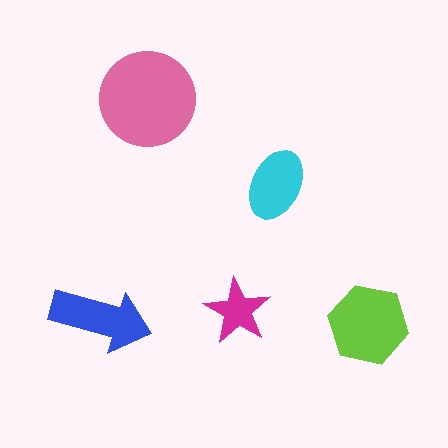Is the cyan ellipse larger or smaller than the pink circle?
Smaller.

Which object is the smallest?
The magenta star.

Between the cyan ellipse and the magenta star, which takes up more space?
The cyan ellipse.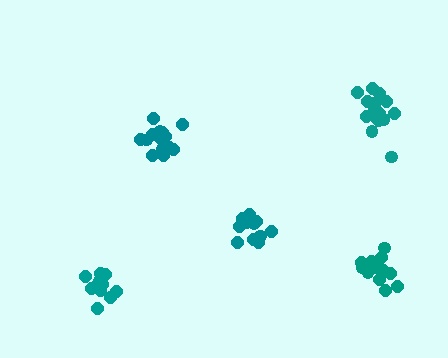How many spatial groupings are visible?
There are 5 spatial groupings.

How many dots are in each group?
Group 1: 12 dots, Group 2: 16 dots, Group 3: 12 dots, Group 4: 14 dots, Group 5: 17 dots (71 total).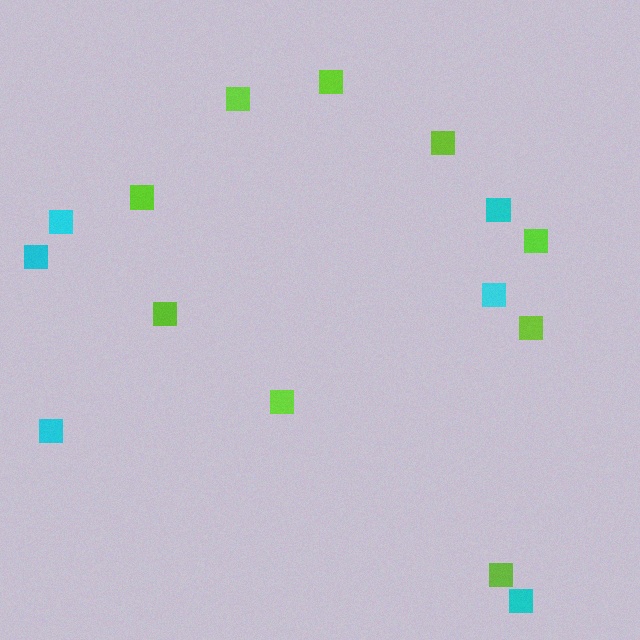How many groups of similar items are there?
There are 2 groups: one group of lime squares (9) and one group of cyan squares (6).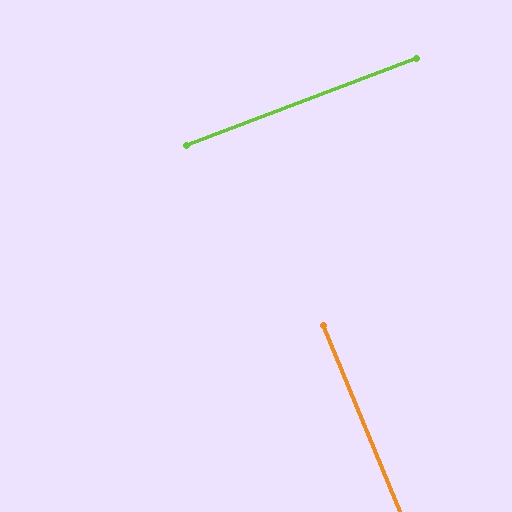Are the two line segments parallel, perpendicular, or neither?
Perpendicular — they meet at approximately 88°.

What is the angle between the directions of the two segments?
Approximately 88 degrees.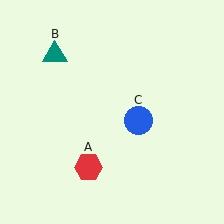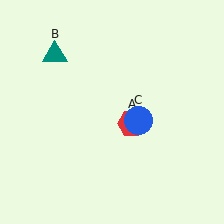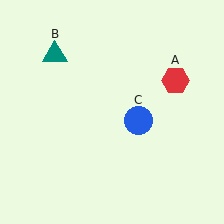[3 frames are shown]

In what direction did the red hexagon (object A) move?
The red hexagon (object A) moved up and to the right.